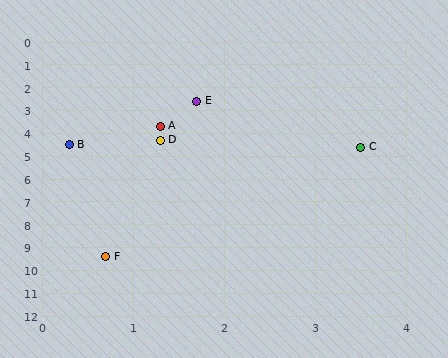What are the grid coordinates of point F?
Point F is at approximately (0.7, 9.4).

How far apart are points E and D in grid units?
Points E and D are about 1.7 grid units apart.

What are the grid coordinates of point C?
Point C is at approximately (3.5, 4.6).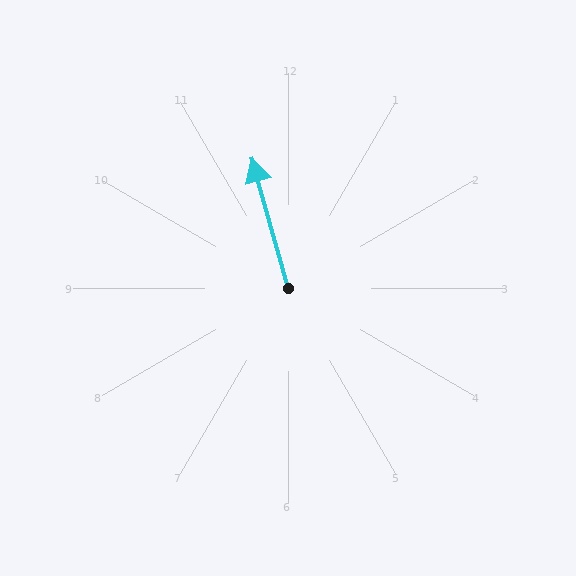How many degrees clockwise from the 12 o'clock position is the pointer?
Approximately 345 degrees.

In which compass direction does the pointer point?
North.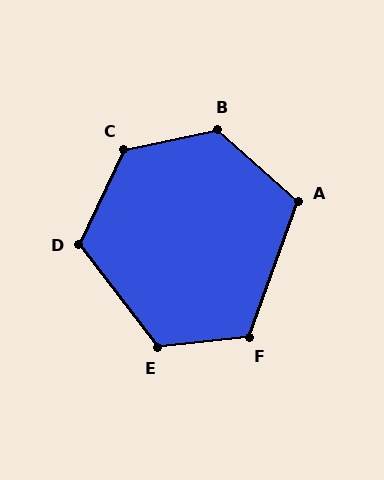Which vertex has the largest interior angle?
C, at approximately 127 degrees.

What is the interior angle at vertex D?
Approximately 118 degrees (obtuse).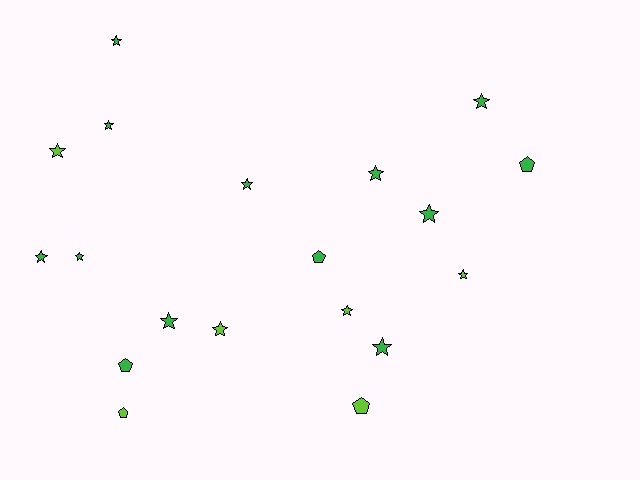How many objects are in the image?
There are 19 objects.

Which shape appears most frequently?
Star, with 14 objects.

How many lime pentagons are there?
There are 2 lime pentagons.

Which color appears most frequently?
Green, with 13 objects.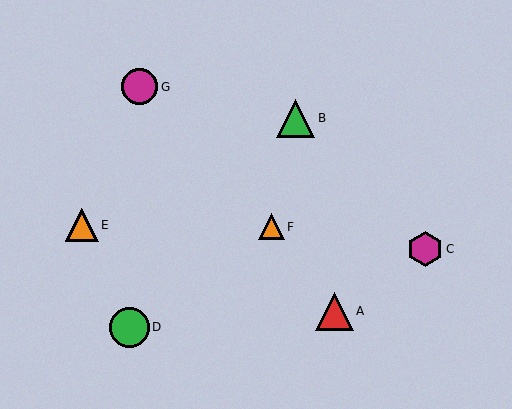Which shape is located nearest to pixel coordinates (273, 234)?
The orange triangle (labeled F) at (271, 227) is nearest to that location.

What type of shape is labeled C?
Shape C is a magenta hexagon.